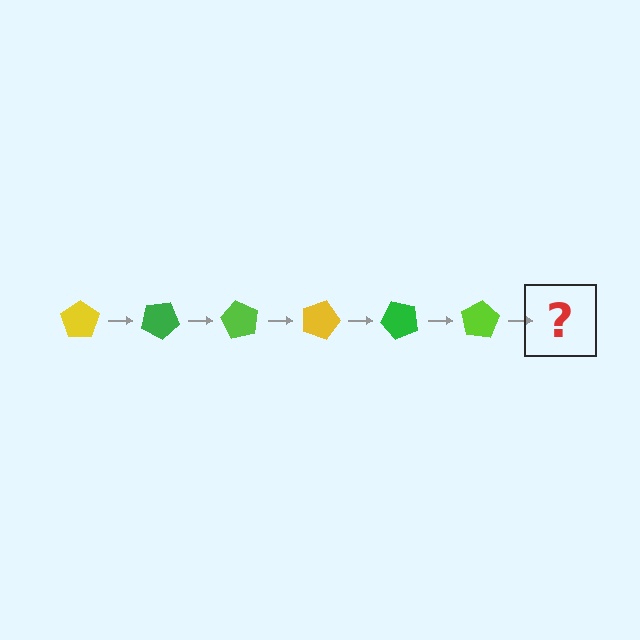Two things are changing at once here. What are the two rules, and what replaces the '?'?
The two rules are that it rotates 30 degrees each step and the color cycles through yellow, green, and lime. The '?' should be a yellow pentagon, rotated 180 degrees from the start.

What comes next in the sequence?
The next element should be a yellow pentagon, rotated 180 degrees from the start.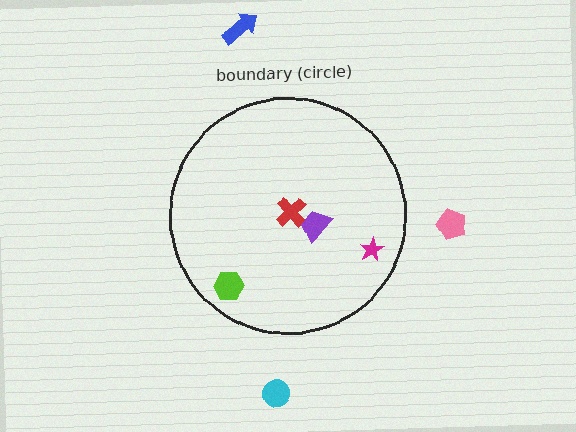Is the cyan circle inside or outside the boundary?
Outside.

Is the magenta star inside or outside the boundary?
Inside.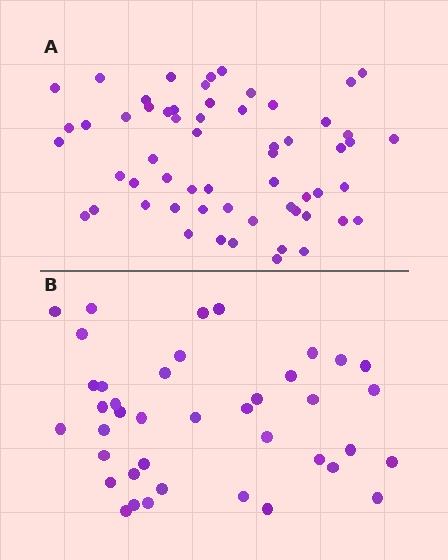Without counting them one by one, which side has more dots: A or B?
Region A (the top region) has more dots.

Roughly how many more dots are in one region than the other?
Region A has approximately 20 more dots than region B.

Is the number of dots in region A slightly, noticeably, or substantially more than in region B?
Region A has substantially more. The ratio is roughly 1.5 to 1.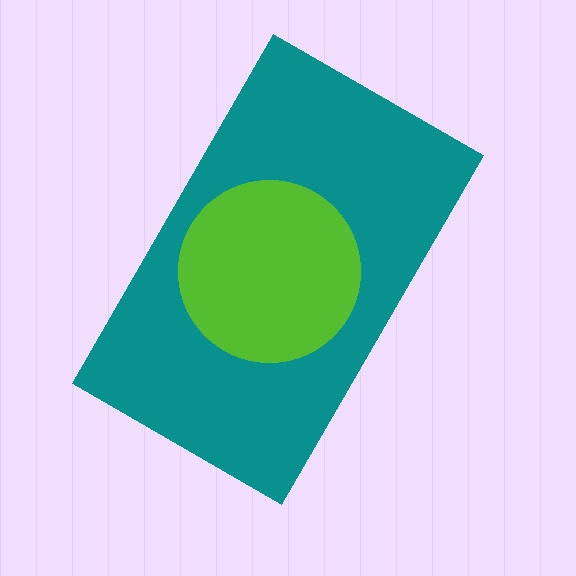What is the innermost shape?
The lime circle.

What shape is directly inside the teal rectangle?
The lime circle.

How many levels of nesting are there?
2.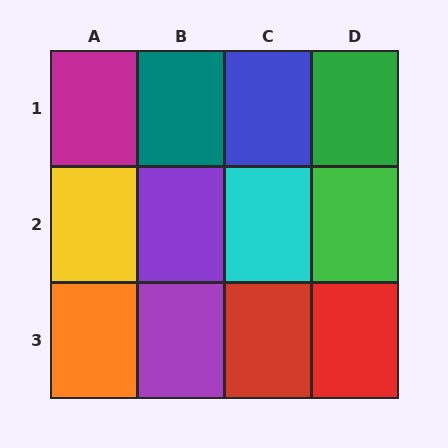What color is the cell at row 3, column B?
Purple.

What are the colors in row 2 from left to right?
Yellow, purple, cyan, green.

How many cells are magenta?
1 cell is magenta.